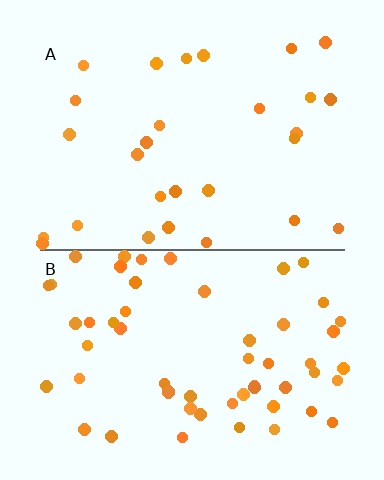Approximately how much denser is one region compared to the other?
Approximately 2.0× — region B over region A.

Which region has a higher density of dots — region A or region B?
B (the bottom).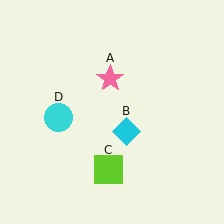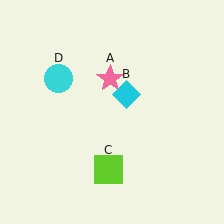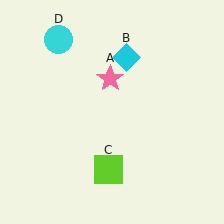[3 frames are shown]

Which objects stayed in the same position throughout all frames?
Pink star (object A) and lime square (object C) remained stationary.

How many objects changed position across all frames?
2 objects changed position: cyan diamond (object B), cyan circle (object D).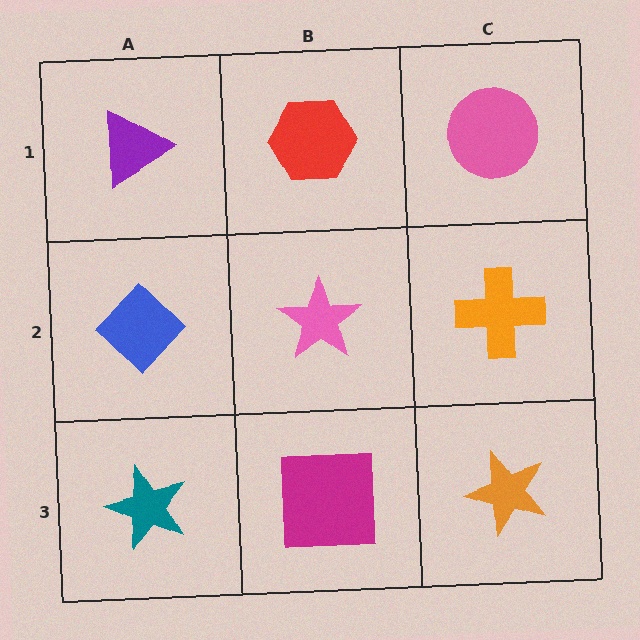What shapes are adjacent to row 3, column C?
An orange cross (row 2, column C), a magenta square (row 3, column B).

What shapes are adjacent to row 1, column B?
A pink star (row 2, column B), a purple triangle (row 1, column A), a pink circle (row 1, column C).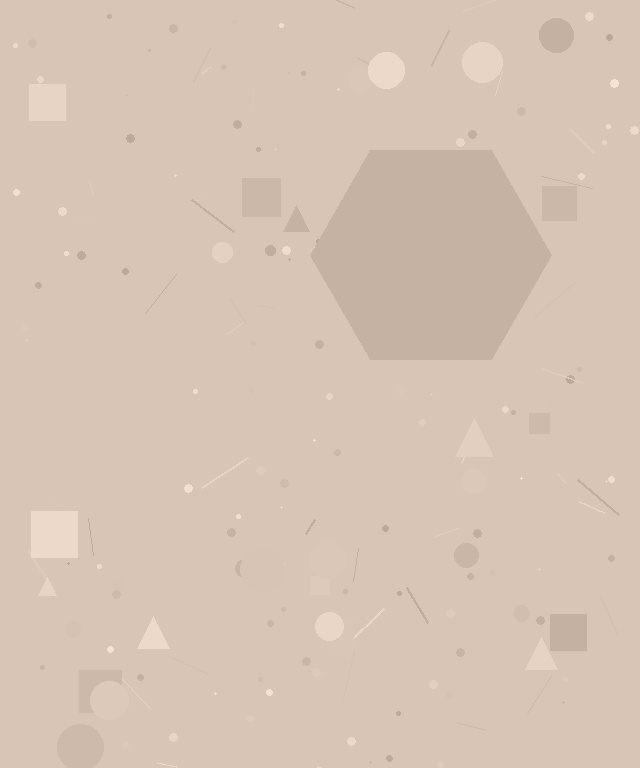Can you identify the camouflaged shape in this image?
The camouflaged shape is a hexagon.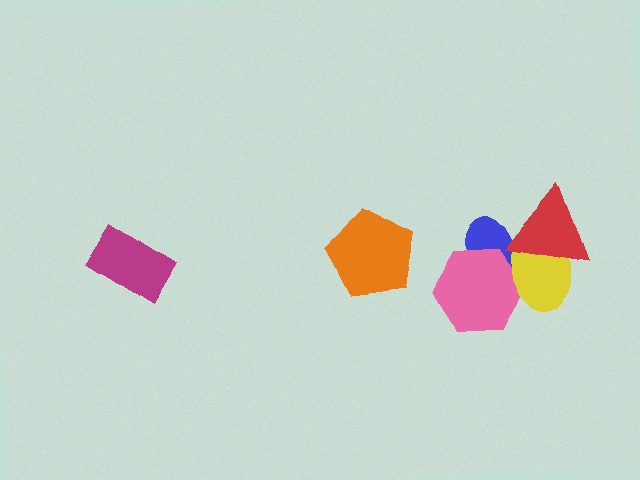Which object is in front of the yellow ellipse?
The red triangle is in front of the yellow ellipse.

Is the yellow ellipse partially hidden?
Yes, it is partially covered by another shape.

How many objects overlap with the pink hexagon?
2 objects overlap with the pink hexagon.